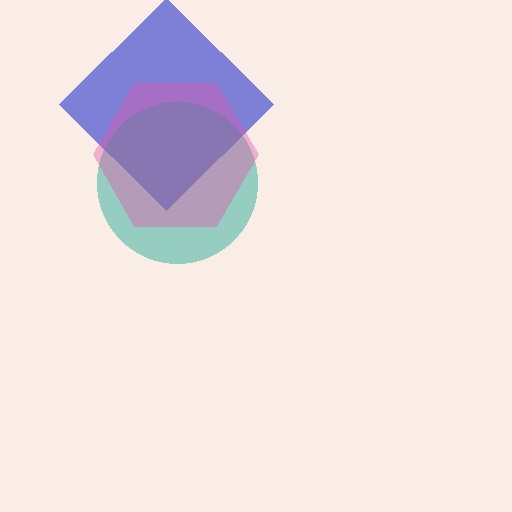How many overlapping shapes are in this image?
There are 3 overlapping shapes in the image.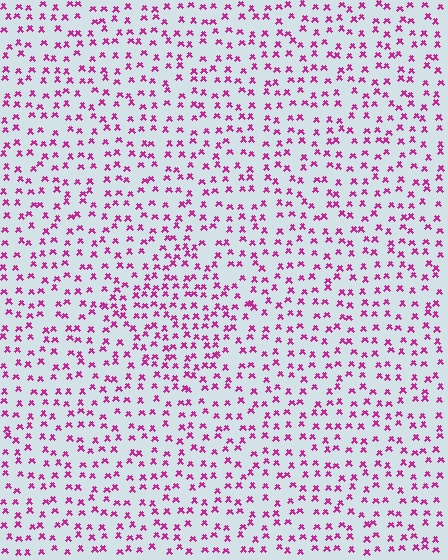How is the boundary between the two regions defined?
The boundary is defined by a change in element density (approximately 1.5x ratio). All elements are the same color, size, and shape.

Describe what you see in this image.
The image contains small magenta elements arranged at two different densities. A diamond-shaped region is visible where the elements are more densely packed than the surrounding area.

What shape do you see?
I see a diamond.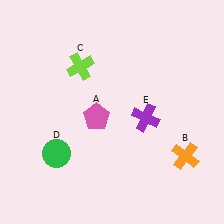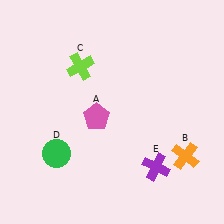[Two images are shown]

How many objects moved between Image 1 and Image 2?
1 object moved between the two images.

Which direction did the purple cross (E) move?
The purple cross (E) moved down.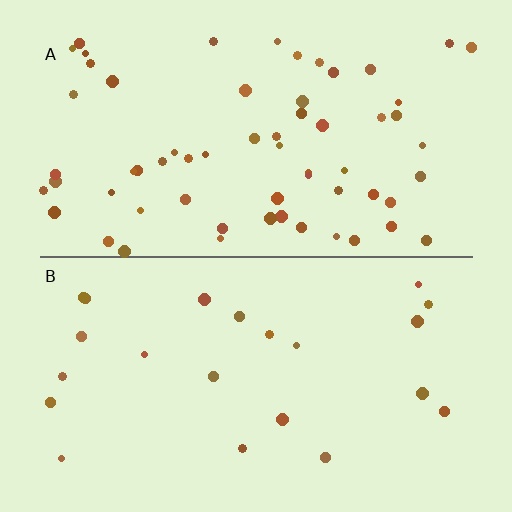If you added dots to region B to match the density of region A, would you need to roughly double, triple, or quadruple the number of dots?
Approximately triple.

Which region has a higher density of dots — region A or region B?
A (the top).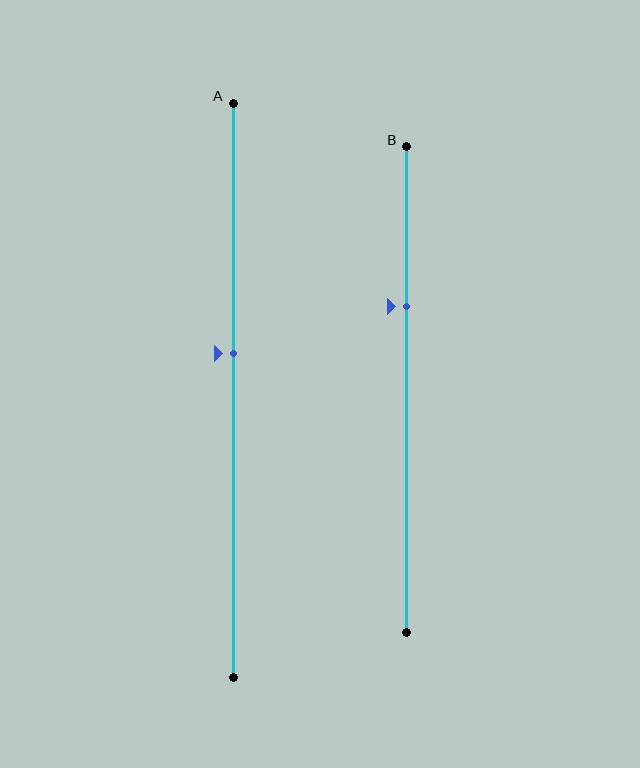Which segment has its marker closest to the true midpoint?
Segment A has its marker closest to the true midpoint.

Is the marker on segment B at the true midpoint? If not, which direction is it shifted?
No, the marker on segment B is shifted upward by about 17% of the segment length.